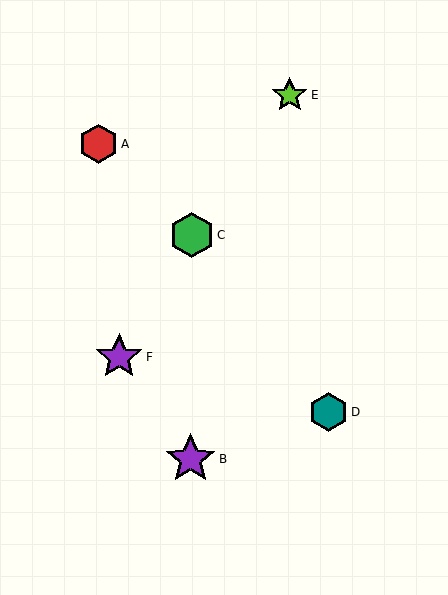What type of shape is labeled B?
Shape B is a purple star.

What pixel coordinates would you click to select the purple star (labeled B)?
Click at (190, 459) to select the purple star B.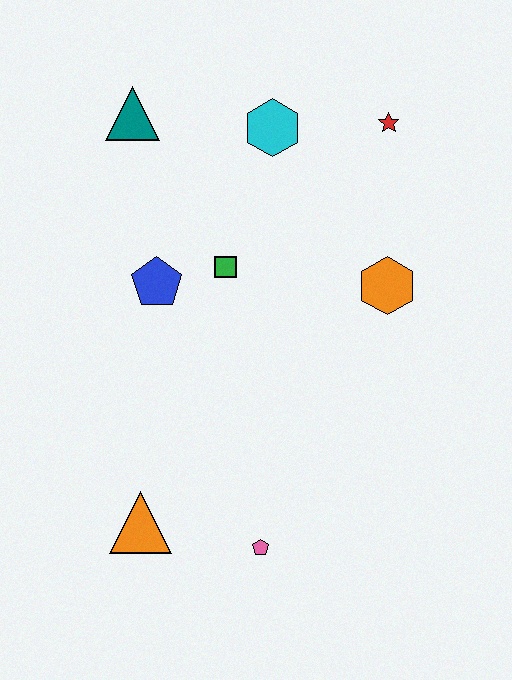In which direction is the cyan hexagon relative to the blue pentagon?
The cyan hexagon is above the blue pentagon.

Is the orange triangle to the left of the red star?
Yes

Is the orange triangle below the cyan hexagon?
Yes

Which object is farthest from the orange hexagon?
The orange triangle is farthest from the orange hexagon.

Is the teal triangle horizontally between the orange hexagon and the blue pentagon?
No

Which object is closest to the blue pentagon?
The green square is closest to the blue pentagon.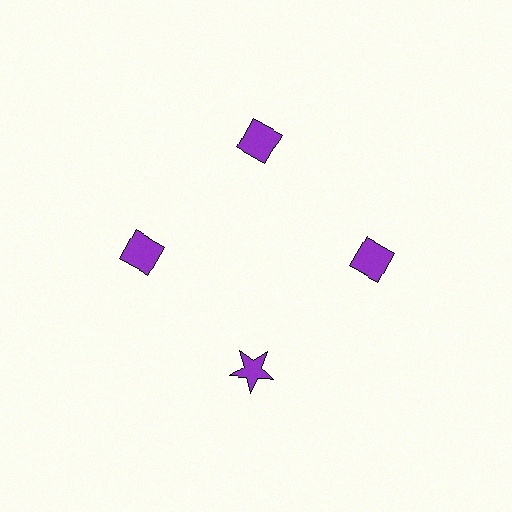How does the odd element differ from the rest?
It has a different shape: star instead of diamond.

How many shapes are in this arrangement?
There are 4 shapes arranged in a ring pattern.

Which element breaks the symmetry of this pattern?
The purple star at roughly the 6 o'clock position breaks the symmetry. All other shapes are purple diamonds.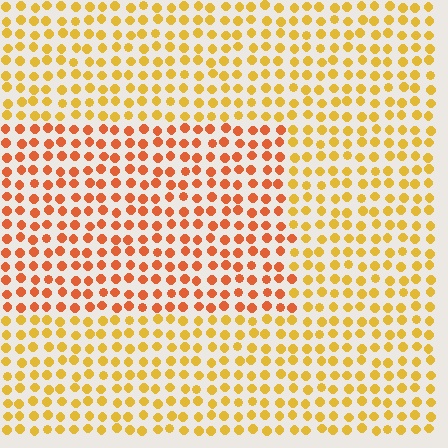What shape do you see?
I see a rectangle.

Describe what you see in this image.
The image is filled with small yellow elements in a uniform arrangement. A rectangle-shaped region is visible where the elements are tinted to a slightly different hue, forming a subtle color boundary.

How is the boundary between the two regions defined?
The boundary is defined purely by a slight shift in hue (about 31 degrees). Spacing, size, and orientation are identical on both sides.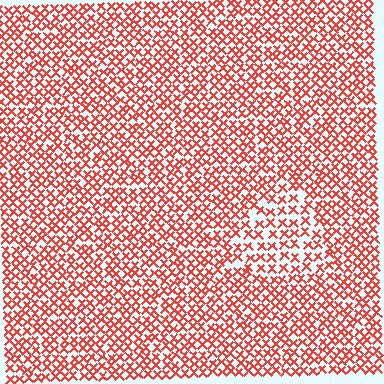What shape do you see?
I see a triangle.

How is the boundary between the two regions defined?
The boundary is defined by a change in element density (approximately 1.6x ratio). All elements are the same color, size, and shape.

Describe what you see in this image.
The image contains small red elements arranged at two different densities. A triangle-shaped region is visible where the elements are less densely packed than the surrounding area.